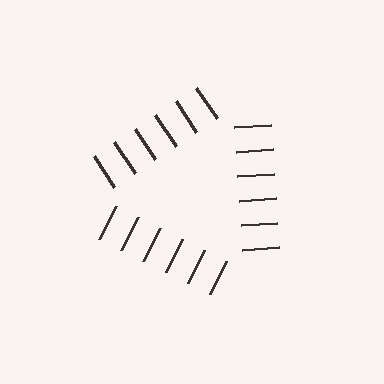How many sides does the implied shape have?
3 sides — the line-ends trace a triangle.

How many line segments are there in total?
18 — 6 along each of the 3 edges.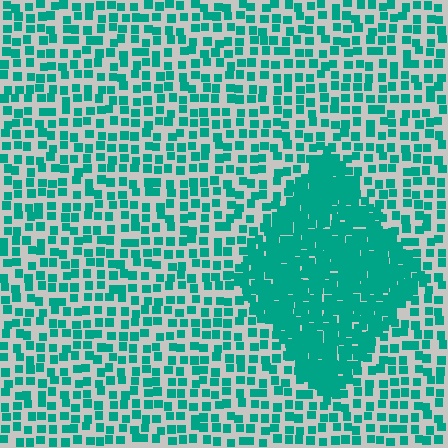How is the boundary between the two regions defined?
The boundary is defined by a change in element density (approximately 2.6x ratio). All elements are the same color, size, and shape.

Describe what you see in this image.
The image contains small teal elements arranged at two different densities. A diamond-shaped region is visible where the elements are more densely packed than the surrounding area.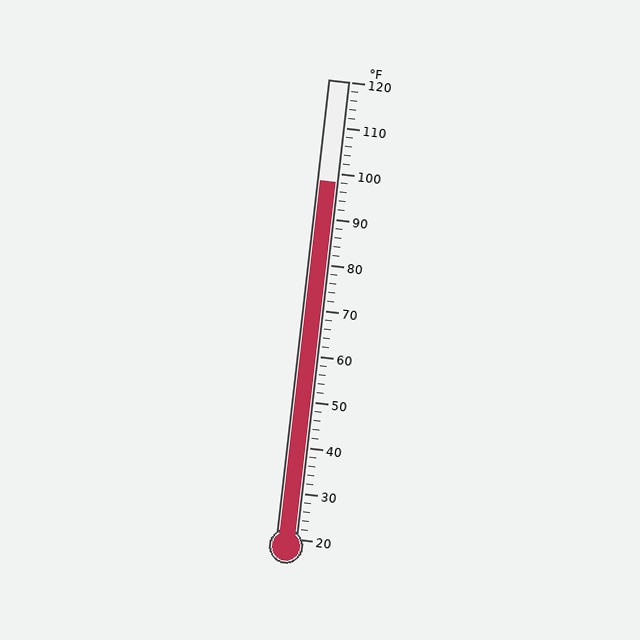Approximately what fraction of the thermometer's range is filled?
The thermometer is filled to approximately 80% of its range.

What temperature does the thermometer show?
The thermometer shows approximately 98°F.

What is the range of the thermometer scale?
The thermometer scale ranges from 20°F to 120°F.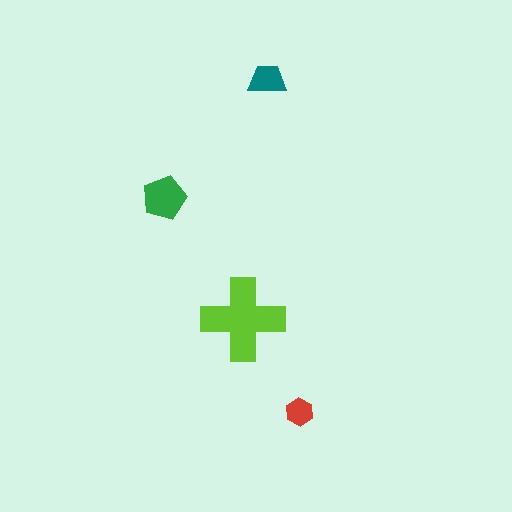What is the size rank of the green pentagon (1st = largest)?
2nd.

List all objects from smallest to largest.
The red hexagon, the teal trapezoid, the green pentagon, the lime cross.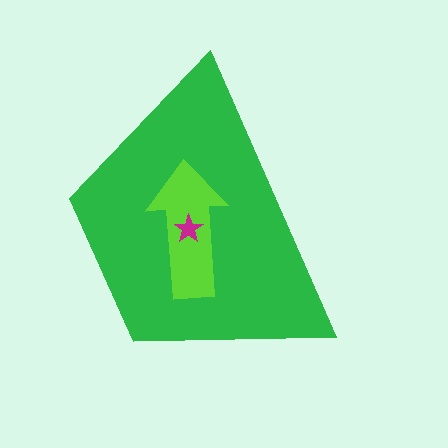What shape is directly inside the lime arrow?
The magenta star.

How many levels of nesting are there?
3.